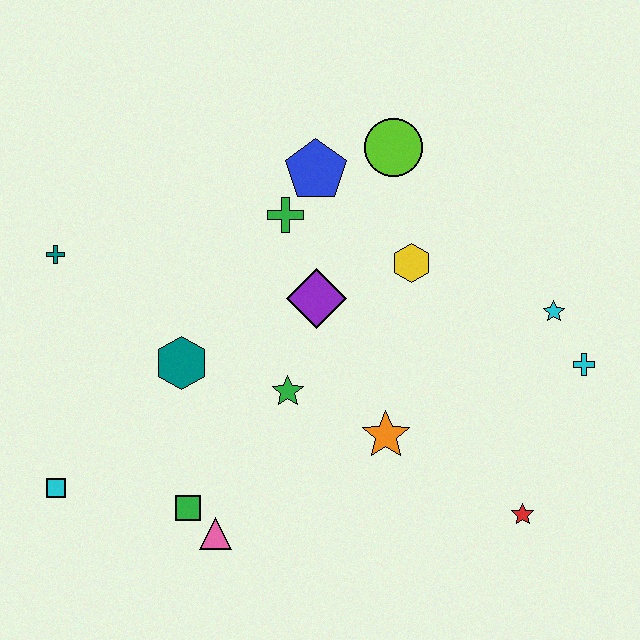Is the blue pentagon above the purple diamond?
Yes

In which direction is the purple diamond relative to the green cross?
The purple diamond is below the green cross.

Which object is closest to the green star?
The purple diamond is closest to the green star.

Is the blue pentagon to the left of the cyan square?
No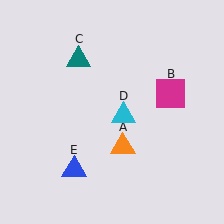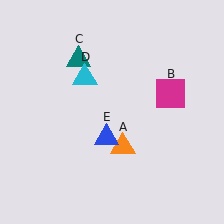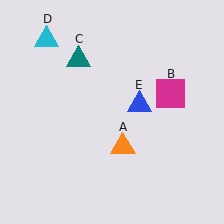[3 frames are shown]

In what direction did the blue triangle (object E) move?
The blue triangle (object E) moved up and to the right.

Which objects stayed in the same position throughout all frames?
Orange triangle (object A) and magenta square (object B) and teal triangle (object C) remained stationary.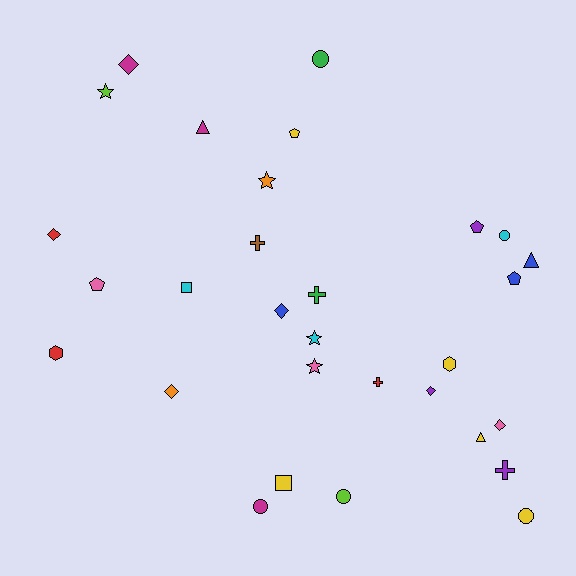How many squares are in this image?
There are 2 squares.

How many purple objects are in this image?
There are 3 purple objects.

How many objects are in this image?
There are 30 objects.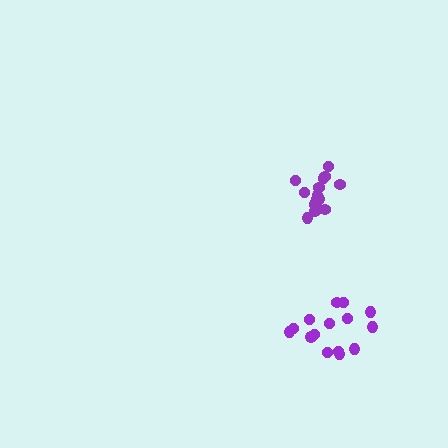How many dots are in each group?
Group 1: 15 dots, Group 2: 15 dots (30 total).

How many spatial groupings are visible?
There are 2 spatial groupings.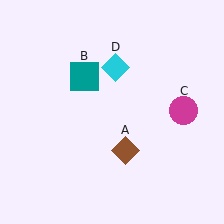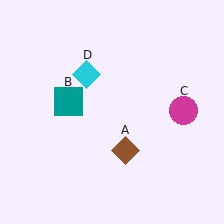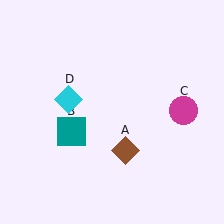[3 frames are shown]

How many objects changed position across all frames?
2 objects changed position: teal square (object B), cyan diamond (object D).